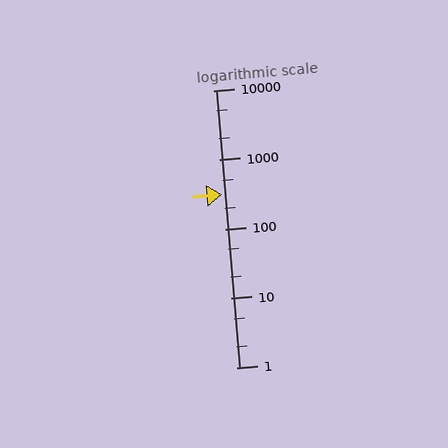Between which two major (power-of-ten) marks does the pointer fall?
The pointer is between 100 and 1000.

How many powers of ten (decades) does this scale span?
The scale spans 4 decades, from 1 to 10000.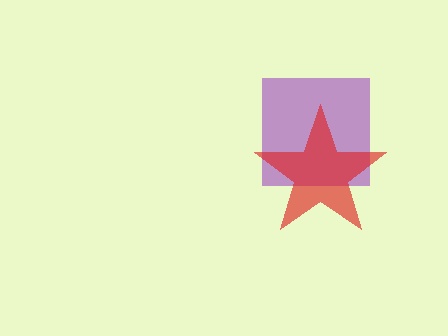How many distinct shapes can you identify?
There are 2 distinct shapes: a purple square, a red star.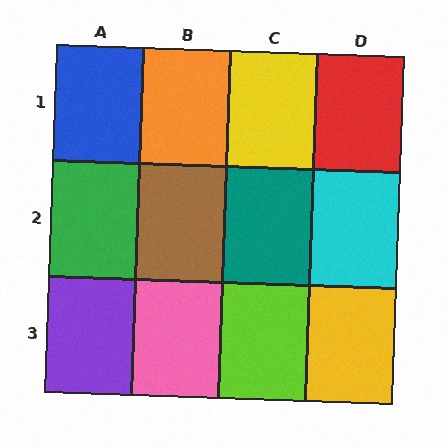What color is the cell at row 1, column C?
Yellow.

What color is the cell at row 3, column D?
Yellow.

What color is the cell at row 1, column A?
Blue.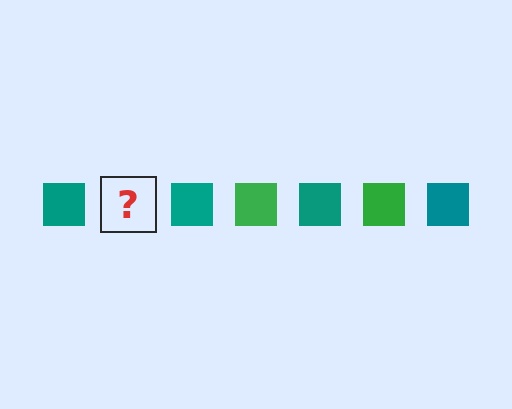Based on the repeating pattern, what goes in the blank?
The blank should be a green square.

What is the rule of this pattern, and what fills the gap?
The rule is that the pattern cycles through teal, green squares. The gap should be filled with a green square.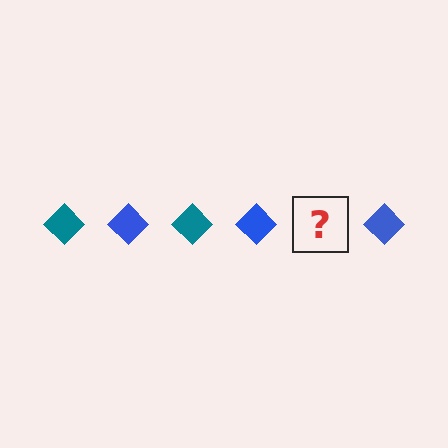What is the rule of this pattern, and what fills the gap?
The rule is that the pattern cycles through teal, blue diamonds. The gap should be filled with a teal diamond.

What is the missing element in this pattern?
The missing element is a teal diamond.